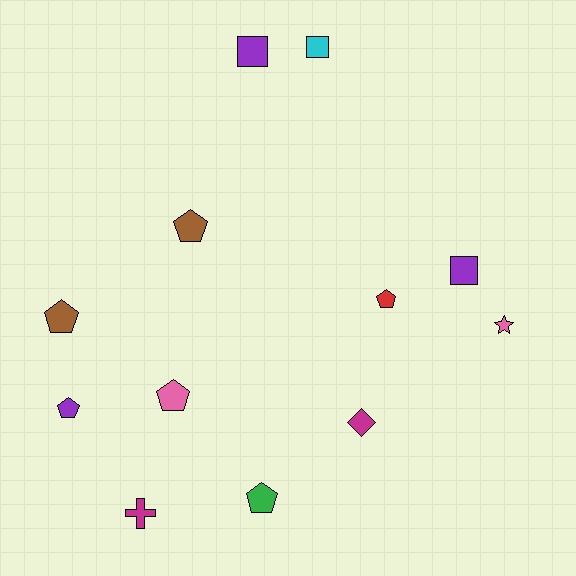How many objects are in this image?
There are 12 objects.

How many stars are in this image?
There is 1 star.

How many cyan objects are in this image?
There is 1 cyan object.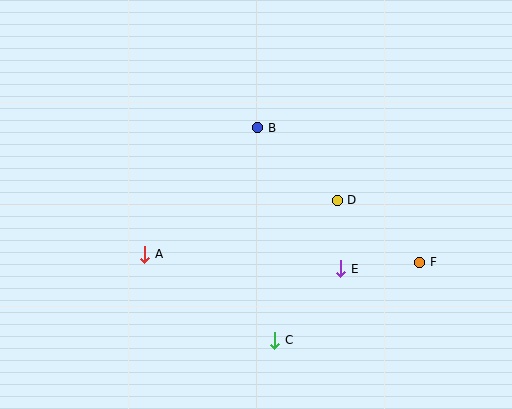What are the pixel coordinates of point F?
Point F is at (420, 262).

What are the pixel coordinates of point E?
Point E is at (341, 269).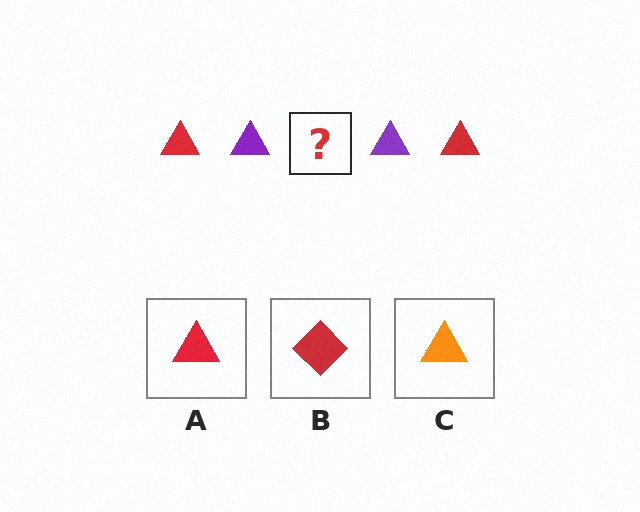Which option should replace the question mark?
Option A.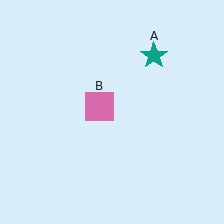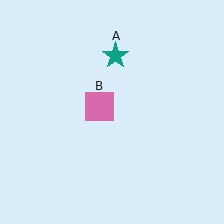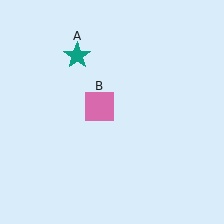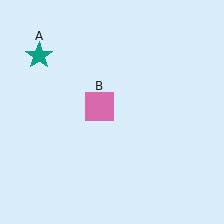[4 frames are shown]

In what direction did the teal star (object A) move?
The teal star (object A) moved left.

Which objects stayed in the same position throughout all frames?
Pink square (object B) remained stationary.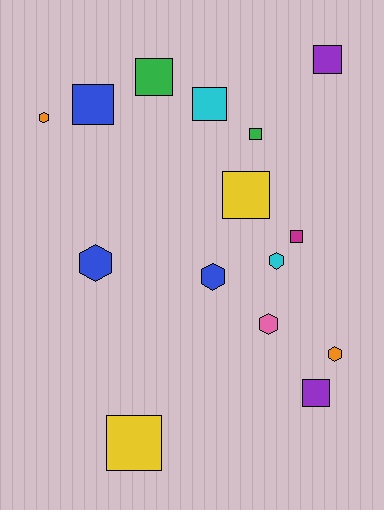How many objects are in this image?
There are 15 objects.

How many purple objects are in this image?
There are 2 purple objects.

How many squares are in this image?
There are 9 squares.